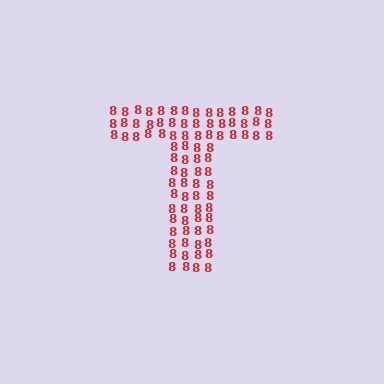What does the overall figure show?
The overall figure shows the letter T.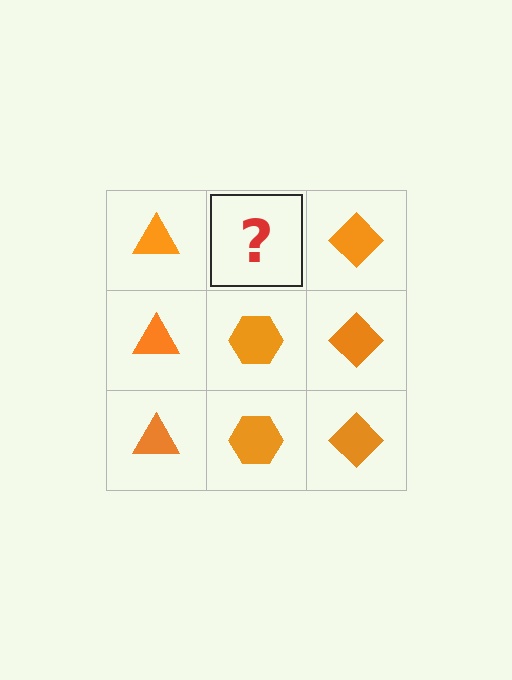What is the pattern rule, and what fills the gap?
The rule is that each column has a consistent shape. The gap should be filled with an orange hexagon.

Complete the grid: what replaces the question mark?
The question mark should be replaced with an orange hexagon.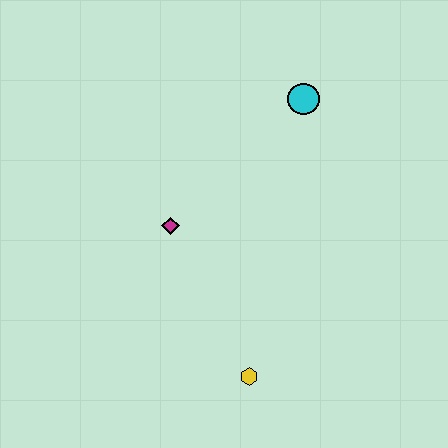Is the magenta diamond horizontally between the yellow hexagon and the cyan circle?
No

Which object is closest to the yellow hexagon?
The magenta diamond is closest to the yellow hexagon.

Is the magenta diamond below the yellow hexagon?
No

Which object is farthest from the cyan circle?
The yellow hexagon is farthest from the cyan circle.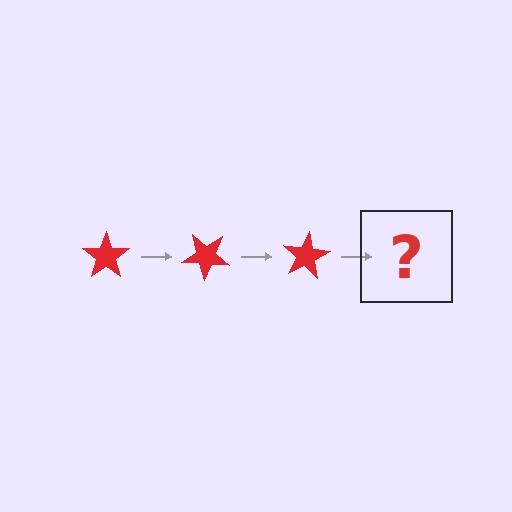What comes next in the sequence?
The next element should be a red star rotated 120 degrees.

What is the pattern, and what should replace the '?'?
The pattern is that the star rotates 40 degrees each step. The '?' should be a red star rotated 120 degrees.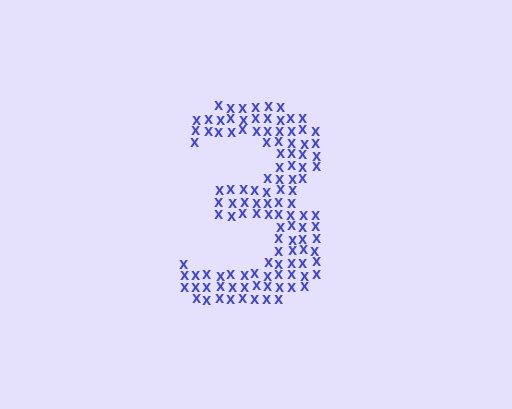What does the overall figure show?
The overall figure shows the digit 3.